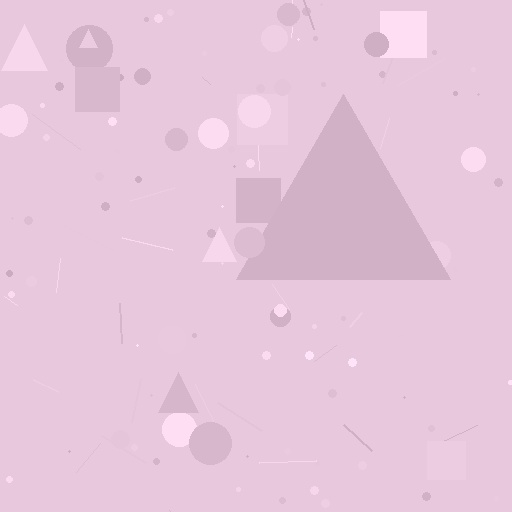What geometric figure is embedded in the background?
A triangle is embedded in the background.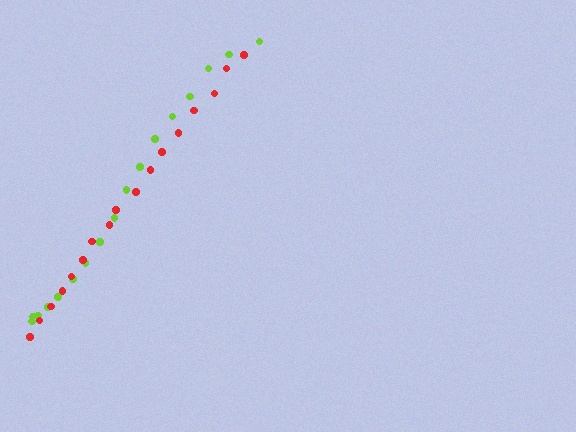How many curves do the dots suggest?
There are 2 distinct paths.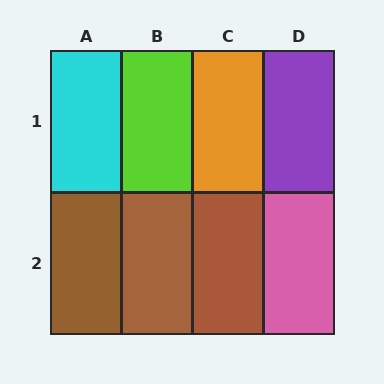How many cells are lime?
1 cell is lime.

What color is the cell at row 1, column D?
Purple.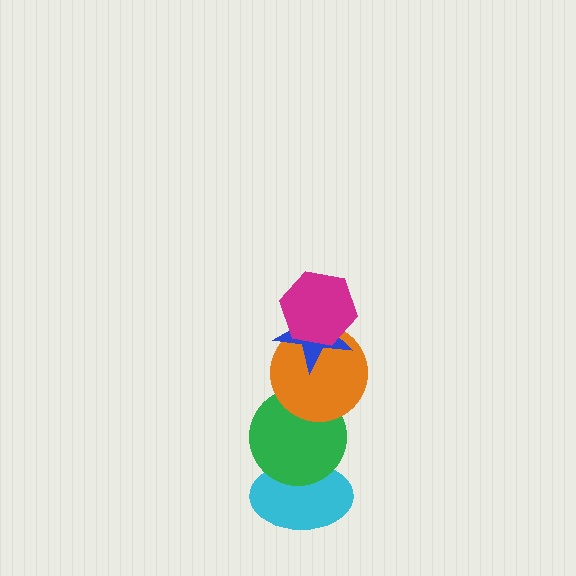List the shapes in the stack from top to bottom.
From top to bottom: the magenta hexagon, the blue star, the orange circle, the green circle, the cyan ellipse.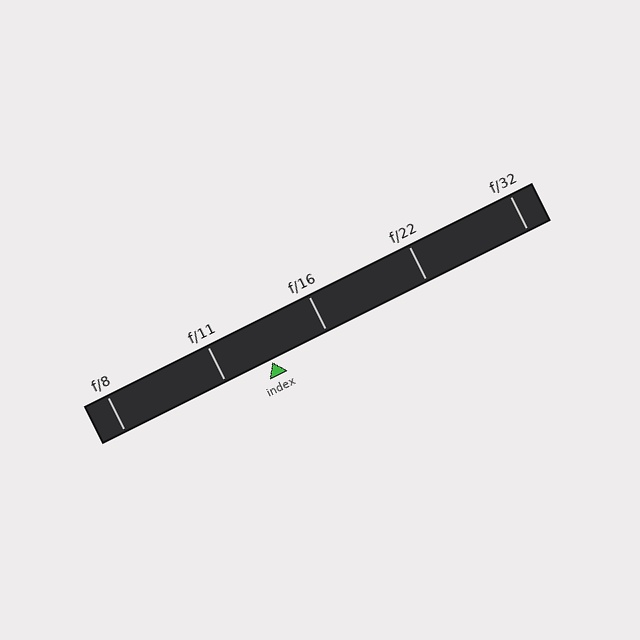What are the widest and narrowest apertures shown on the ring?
The widest aperture shown is f/8 and the narrowest is f/32.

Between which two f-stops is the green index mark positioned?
The index mark is between f/11 and f/16.